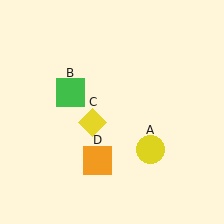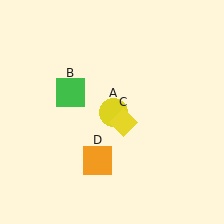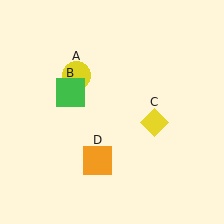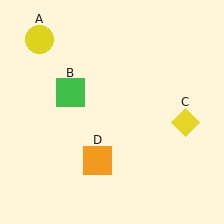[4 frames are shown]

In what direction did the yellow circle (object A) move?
The yellow circle (object A) moved up and to the left.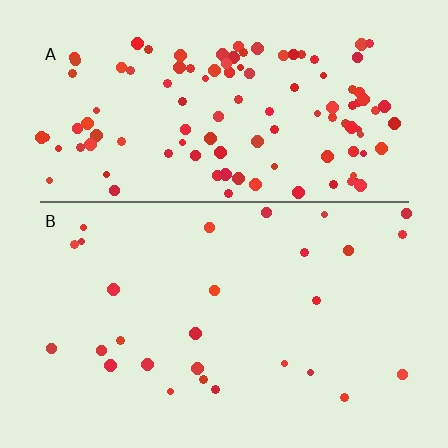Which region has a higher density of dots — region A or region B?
A (the top).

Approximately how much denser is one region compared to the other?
Approximately 4.1× — region A over region B.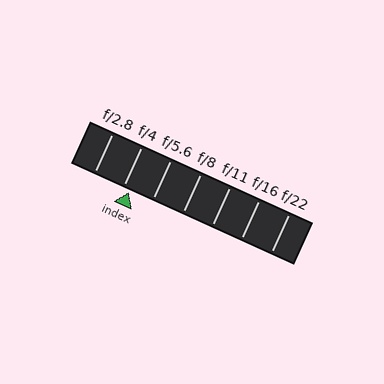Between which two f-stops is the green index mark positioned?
The index mark is between f/4 and f/5.6.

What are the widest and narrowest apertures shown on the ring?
The widest aperture shown is f/2.8 and the narrowest is f/22.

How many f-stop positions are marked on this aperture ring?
There are 7 f-stop positions marked.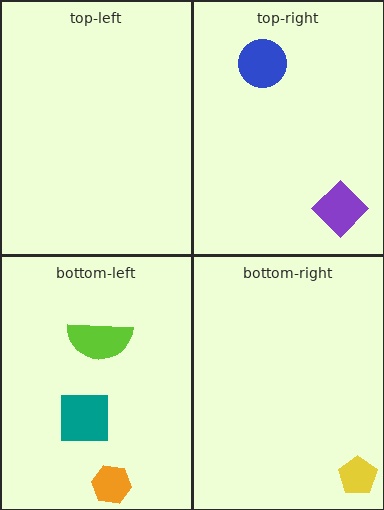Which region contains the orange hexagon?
The bottom-left region.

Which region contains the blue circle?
The top-right region.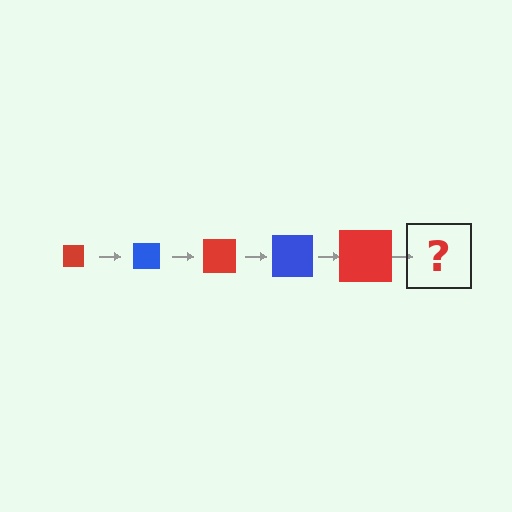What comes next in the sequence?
The next element should be a blue square, larger than the previous one.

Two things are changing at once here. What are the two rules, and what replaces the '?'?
The two rules are that the square grows larger each step and the color cycles through red and blue. The '?' should be a blue square, larger than the previous one.